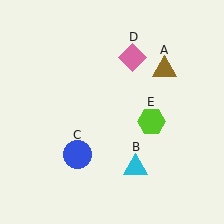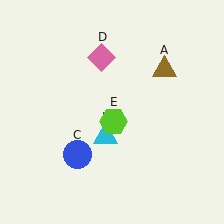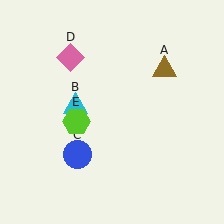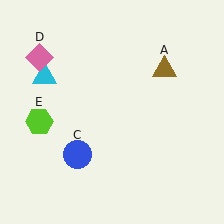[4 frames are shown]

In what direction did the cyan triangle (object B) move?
The cyan triangle (object B) moved up and to the left.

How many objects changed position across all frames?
3 objects changed position: cyan triangle (object B), pink diamond (object D), lime hexagon (object E).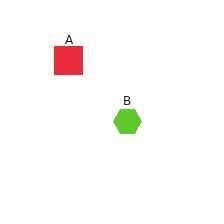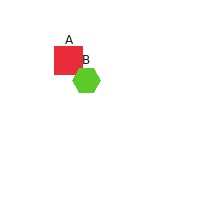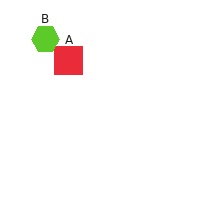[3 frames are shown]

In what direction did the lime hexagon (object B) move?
The lime hexagon (object B) moved up and to the left.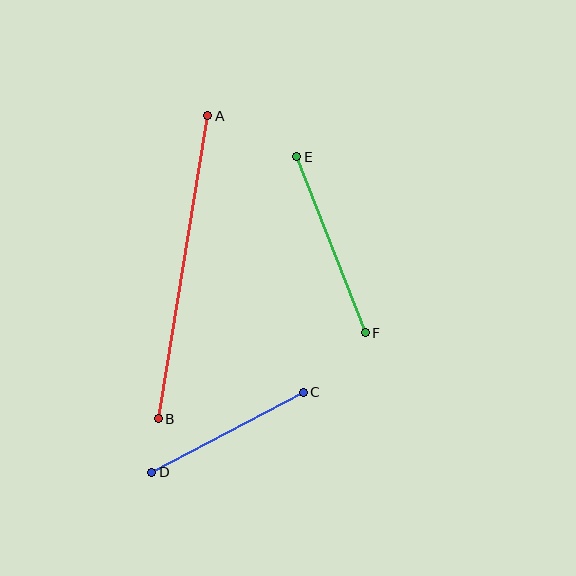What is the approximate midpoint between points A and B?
The midpoint is at approximately (183, 267) pixels.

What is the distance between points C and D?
The distance is approximately 171 pixels.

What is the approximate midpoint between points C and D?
The midpoint is at approximately (227, 432) pixels.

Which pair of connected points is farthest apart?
Points A and B are farthest apart.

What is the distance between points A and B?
The distance is approximately 307 pixels.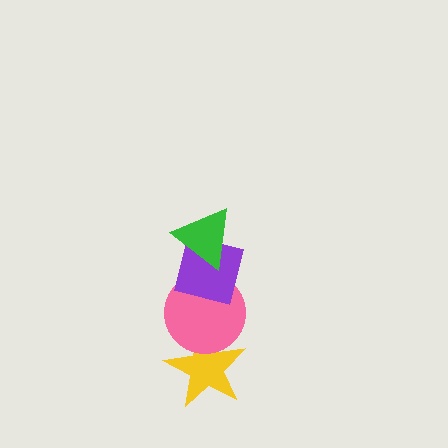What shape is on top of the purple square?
The green triangle is on top of the purple square.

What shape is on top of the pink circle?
The purple square is on top of the pink circle.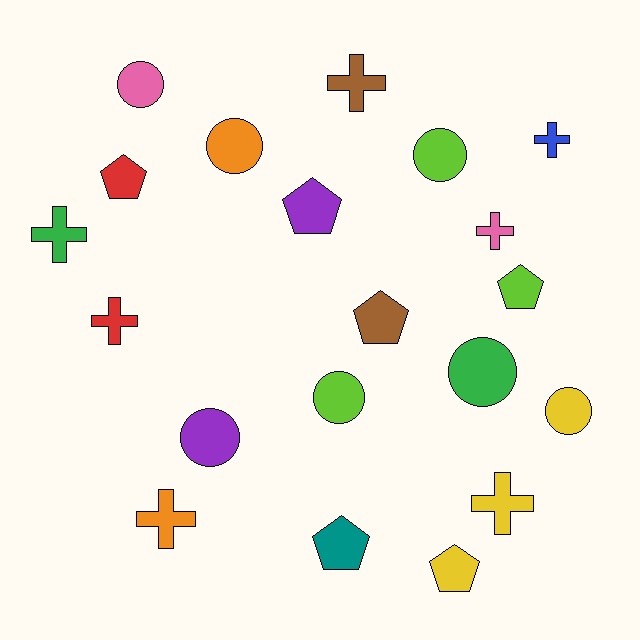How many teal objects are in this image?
There is 1 teal object.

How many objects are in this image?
There are 20 objects.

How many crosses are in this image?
There are 7 crosses.